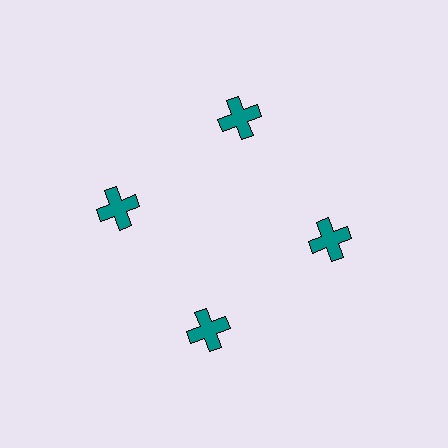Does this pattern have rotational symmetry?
Yes, this pattern has 4-fold rotational symmetry. It looks the same after rotating 90 degrees around the center.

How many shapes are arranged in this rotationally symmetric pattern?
There are 4 shapes, arranged in 4 groups of 1.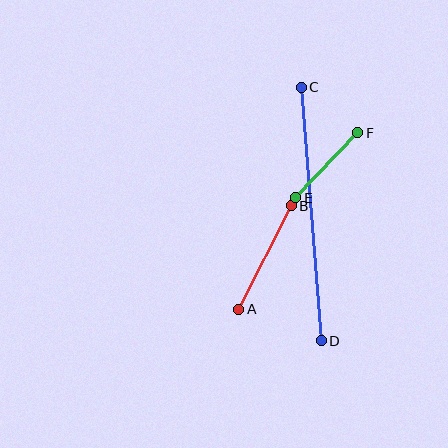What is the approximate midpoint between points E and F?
The midpoint is at approximately (327, 165) pixels.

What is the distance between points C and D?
The distance is approximately 254 pixels.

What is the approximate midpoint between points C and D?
The midpoint is at approximately (311, 214) pixels.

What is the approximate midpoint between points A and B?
The midpoint is at approximately (265, 258) pixels.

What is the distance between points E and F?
The distance is approximately 90 pixels.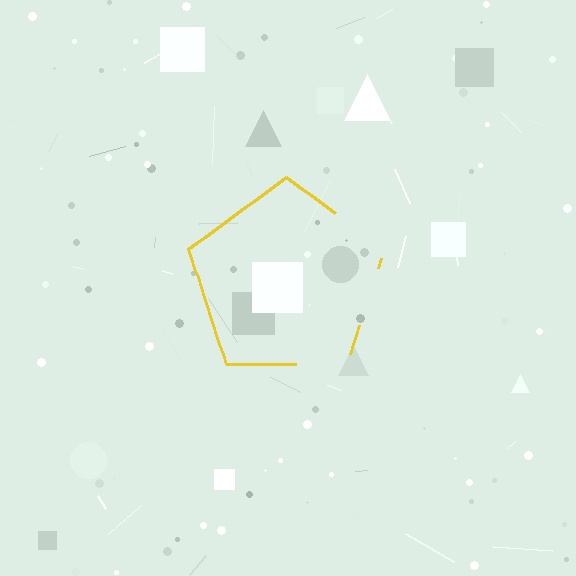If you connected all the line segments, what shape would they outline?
They would outline a pentagon.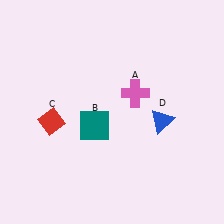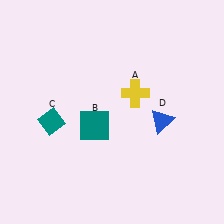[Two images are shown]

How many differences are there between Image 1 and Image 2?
There are 2 differences between the two images.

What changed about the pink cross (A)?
In Image 1, A is pink. In Image 2, it changed to yellow.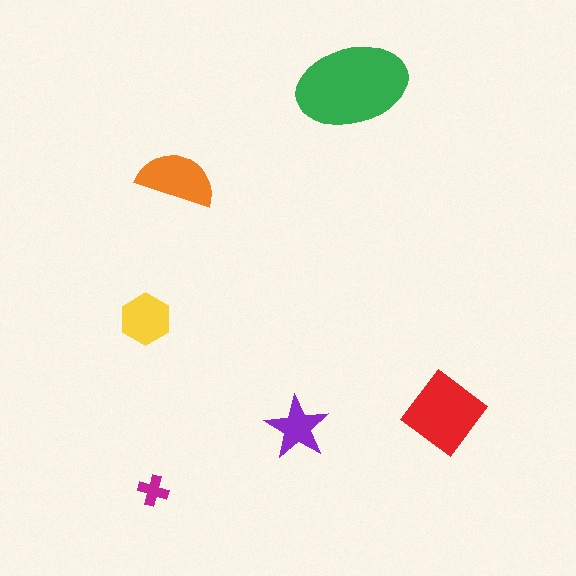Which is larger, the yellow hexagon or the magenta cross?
The yellow hexagon.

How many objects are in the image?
There are 6 objects in the image.